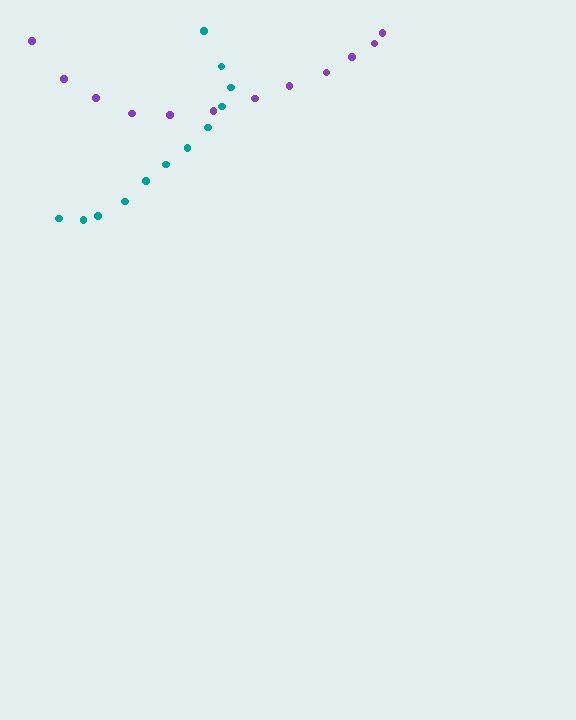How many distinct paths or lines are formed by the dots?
There are 2 distinct paths.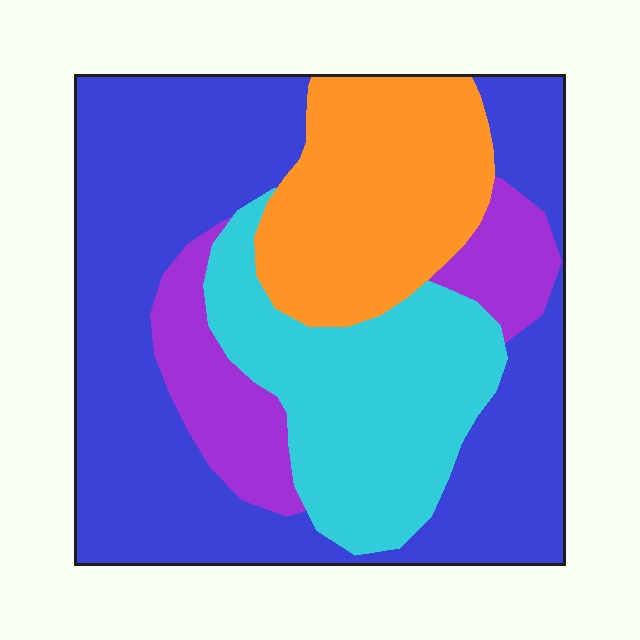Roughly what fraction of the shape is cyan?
Cyan takes up about one fifth (1/5) of the shape.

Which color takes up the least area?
Purple, at roughly 15%.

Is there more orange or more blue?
Blue.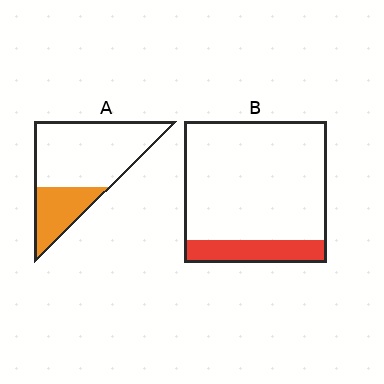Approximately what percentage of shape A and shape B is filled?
A is approximately 30% and B is approximately 15%.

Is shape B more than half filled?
No.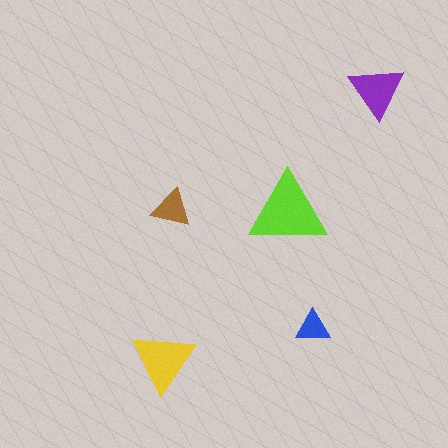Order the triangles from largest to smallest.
the lime one, the yellow one, the purple one, the brown one, the blue one.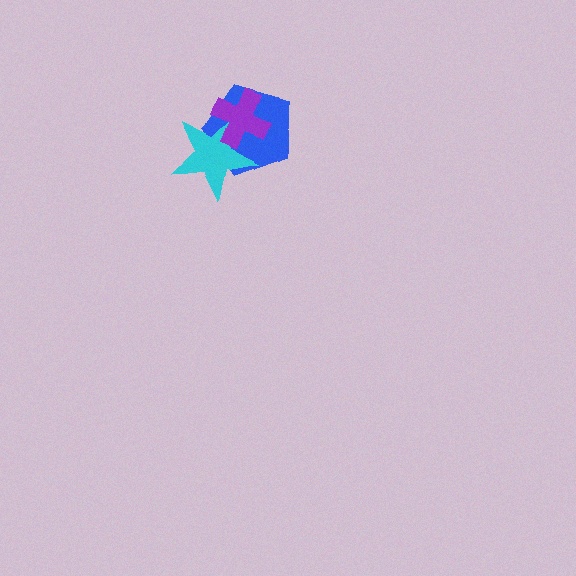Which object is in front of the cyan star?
The purple cross is in front of the cyan star.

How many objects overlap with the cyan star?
2 objects overlap with the cyan star.